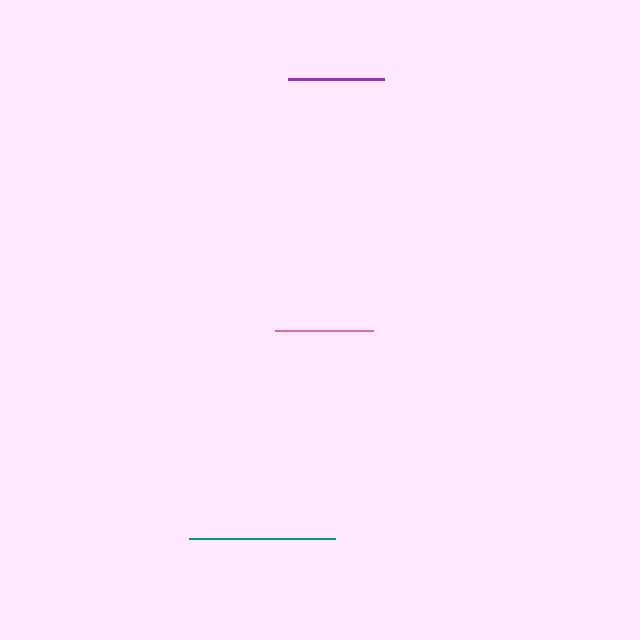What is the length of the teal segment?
The teal segment is approximately 146 pixels long.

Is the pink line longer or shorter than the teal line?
The teal line is longer than the pink line.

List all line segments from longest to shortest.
From longest to shortest: teal, pink, purple.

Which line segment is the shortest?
The purple line is the shortest at approximately 95 pixels.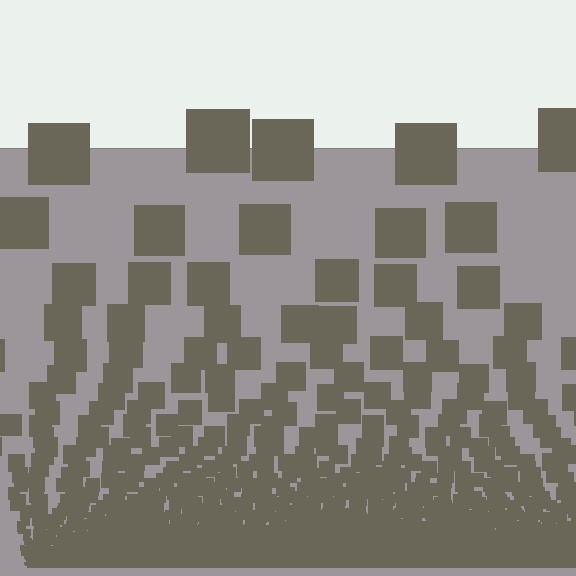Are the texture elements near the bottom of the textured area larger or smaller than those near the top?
Smaller. The gradient is inverted — elements near the bottom are smaller and denser.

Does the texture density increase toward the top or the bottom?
Density increases toward the bottom.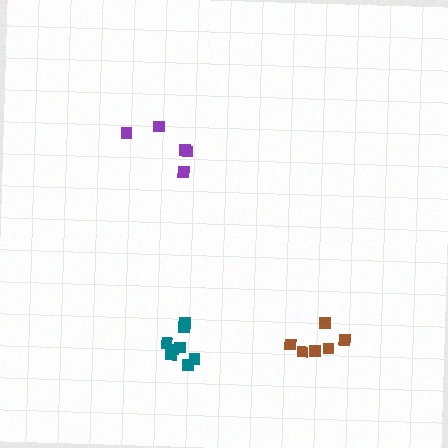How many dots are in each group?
Group 1: 5 dots, Group 2: 8 dots, Group 3: 6 dots (19 total).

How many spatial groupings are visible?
There are 3 spatial groupings.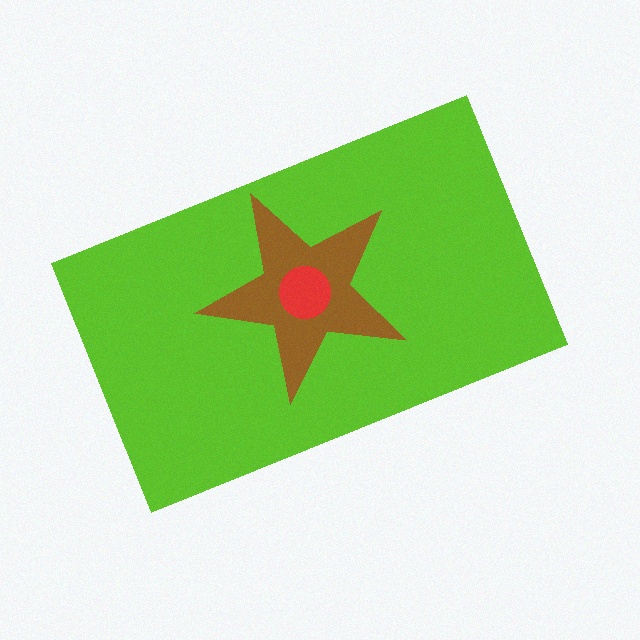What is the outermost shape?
The lime rectangle.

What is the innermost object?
The red circle.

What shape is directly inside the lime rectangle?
The brown star.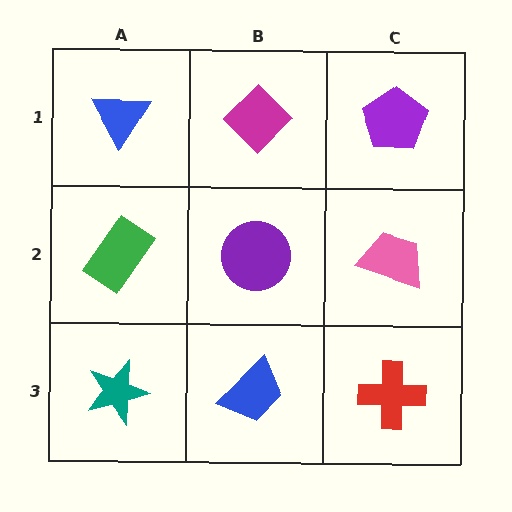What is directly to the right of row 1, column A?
A magenta diamond.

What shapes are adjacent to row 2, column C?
A purple pentagon (row 1, column C), a red cross (row 3, column C), a purple circle (row 2, column B).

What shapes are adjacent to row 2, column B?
A magenta diamond (row 1, column B), a blue trapezoid (row 3, column B), a green rectangle (row 2, column A), a pink trapezoid (row 2, column C).